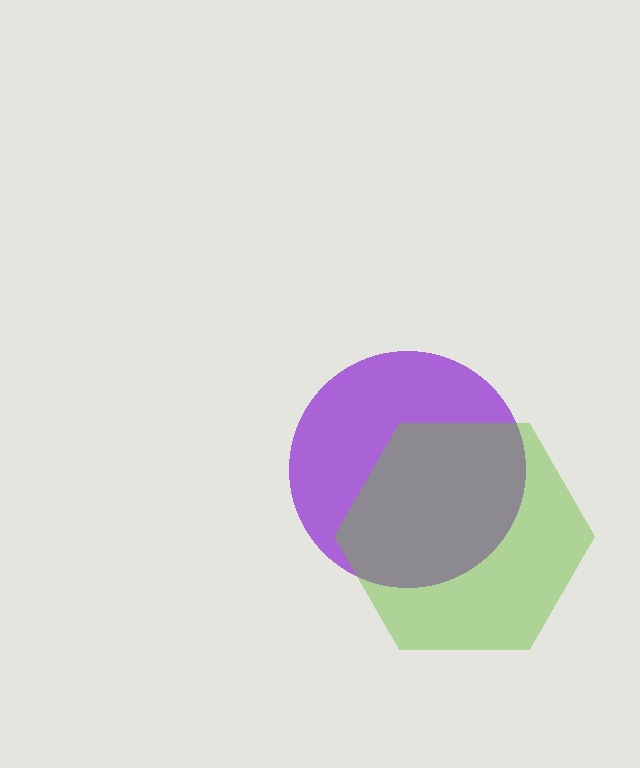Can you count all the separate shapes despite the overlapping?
Yes, there are 2 separate shapes.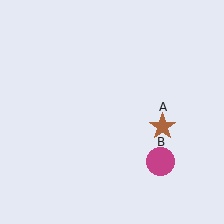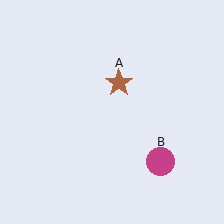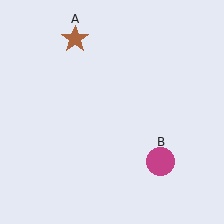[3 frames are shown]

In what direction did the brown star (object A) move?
The brown star (object A) moved up and to the left.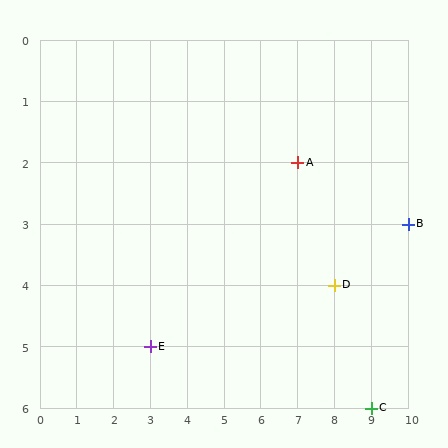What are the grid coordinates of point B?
Point B is at grid coordinates (10, 3).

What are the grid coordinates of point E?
Point E is at grid coordinates (3, 5).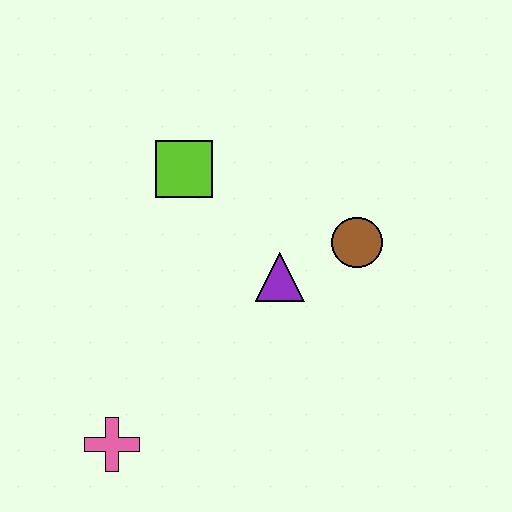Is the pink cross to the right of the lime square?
No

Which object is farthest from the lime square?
The pink cross is farthest from the lime square.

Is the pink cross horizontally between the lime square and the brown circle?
No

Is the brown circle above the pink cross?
Yes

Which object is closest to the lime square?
The purple triangle is closest to the lime square.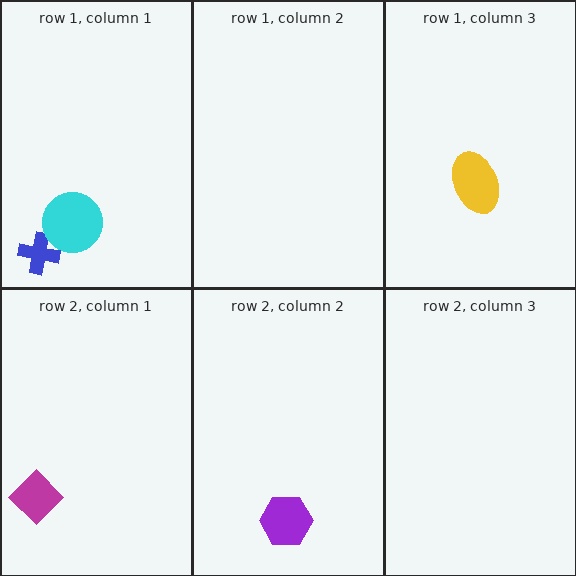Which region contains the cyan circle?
The row 1, column 1 region.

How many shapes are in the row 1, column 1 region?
2.